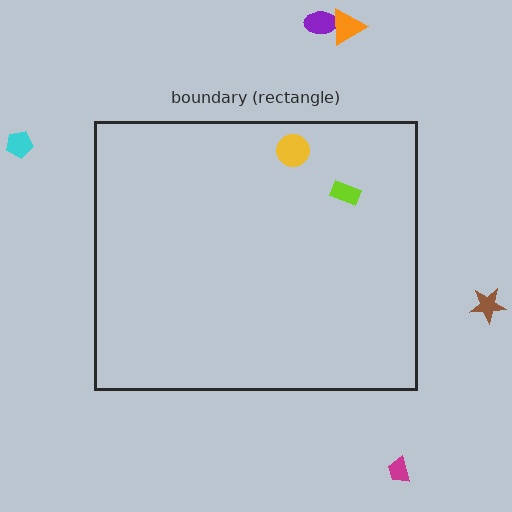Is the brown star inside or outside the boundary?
Outside.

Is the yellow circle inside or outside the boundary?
Inside.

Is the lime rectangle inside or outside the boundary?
Inside.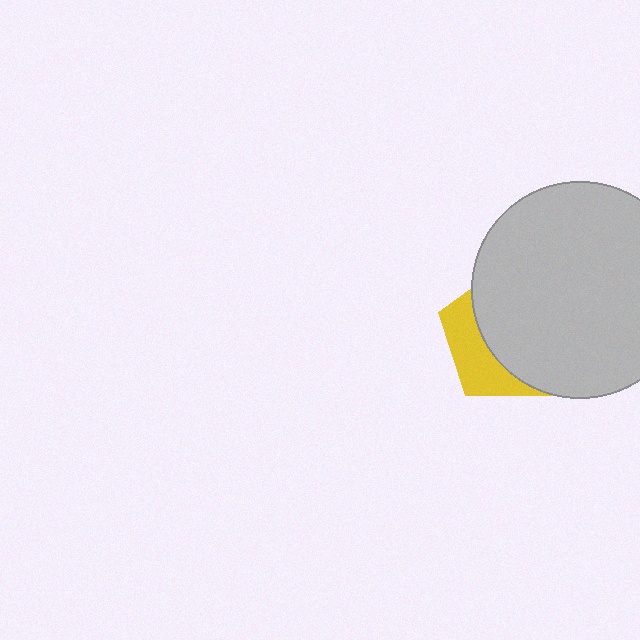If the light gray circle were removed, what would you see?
You would see the complete yellow pentagon.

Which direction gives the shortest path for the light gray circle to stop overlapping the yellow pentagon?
Moving right gives the shortest separation.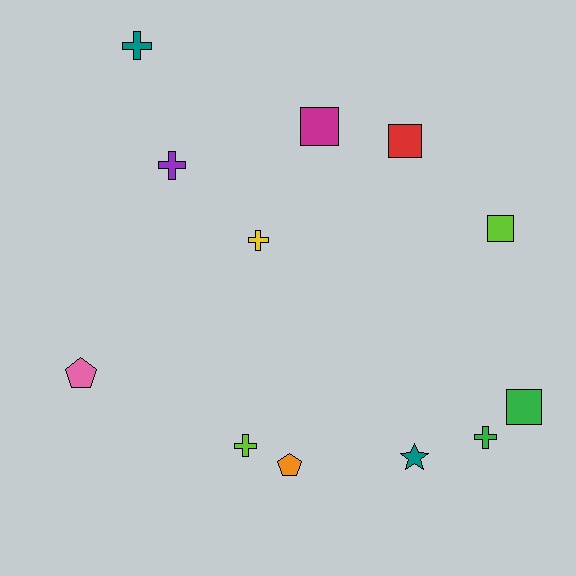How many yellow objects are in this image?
There is 1 yellow object.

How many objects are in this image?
There are 12 objects.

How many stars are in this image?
There is 1 star.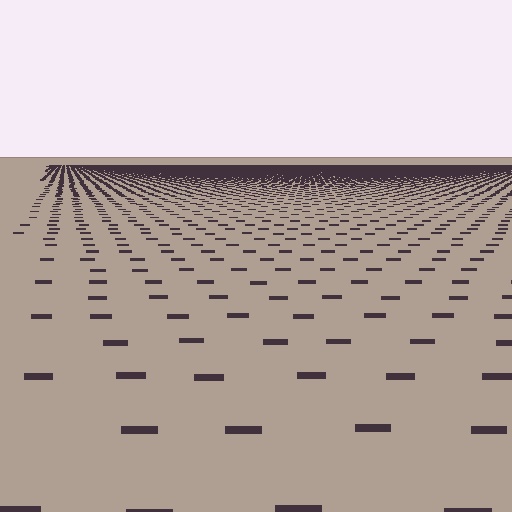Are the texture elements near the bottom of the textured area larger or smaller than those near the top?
Larger. Near the bottom, elements are closer to the viewer and appear at a bigger on-screen size.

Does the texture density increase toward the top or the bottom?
Density increases toward the top.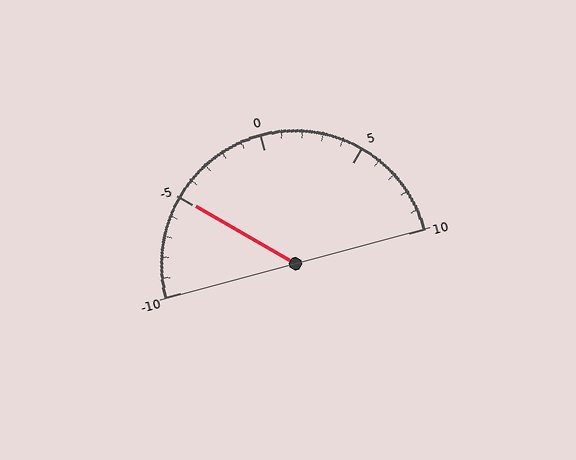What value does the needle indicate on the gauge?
The needle indicates approximately -5.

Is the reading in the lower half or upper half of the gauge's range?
The reading is in the lower half of the range (-10 to 10).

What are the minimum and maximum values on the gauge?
The gauge ranges from -10 to 10.